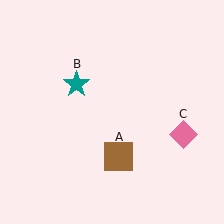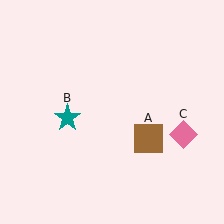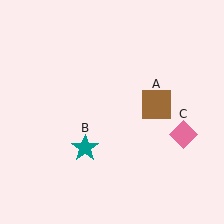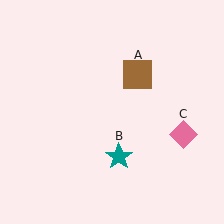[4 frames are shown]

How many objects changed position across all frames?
2 objects changed position: brown square (object A), teal star (object B).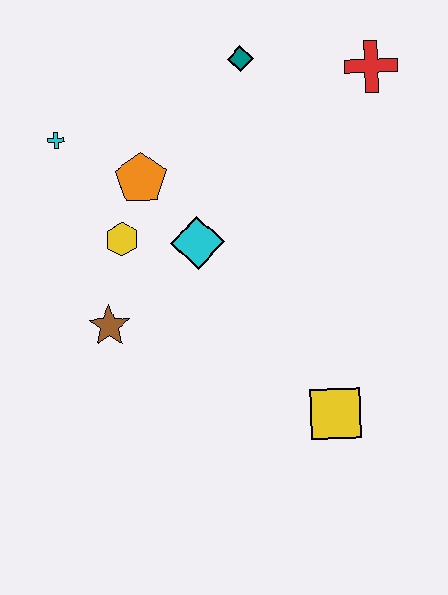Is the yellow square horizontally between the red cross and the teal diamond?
Yes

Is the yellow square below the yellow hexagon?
Yes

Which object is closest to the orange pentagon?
The yellow hexagon is closest to the orange pentagon.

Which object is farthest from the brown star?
The red cross is farthest from the brown star.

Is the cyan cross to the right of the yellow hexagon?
No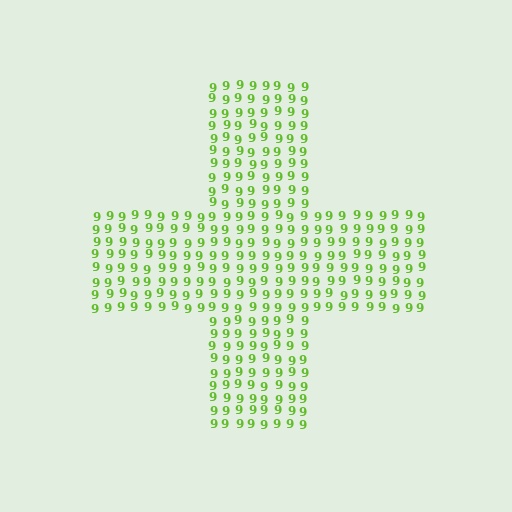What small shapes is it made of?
It is made of small digit 9's.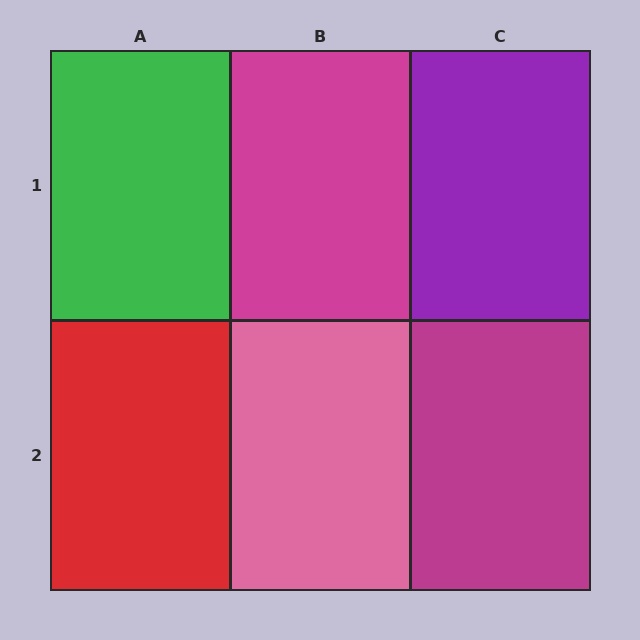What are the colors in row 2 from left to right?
Red, pink, magenta.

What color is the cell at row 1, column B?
Magenta.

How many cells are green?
1 cell is green.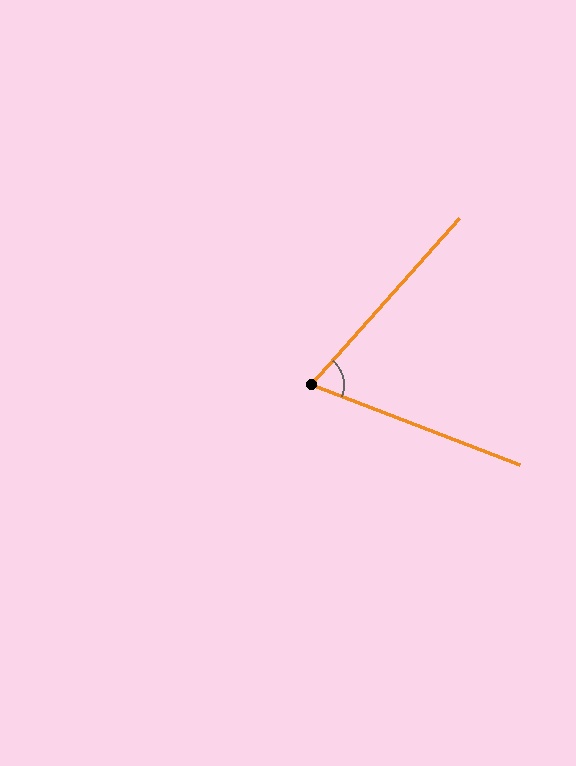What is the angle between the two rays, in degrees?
Approximately 69 degrees.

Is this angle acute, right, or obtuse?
It is acute.